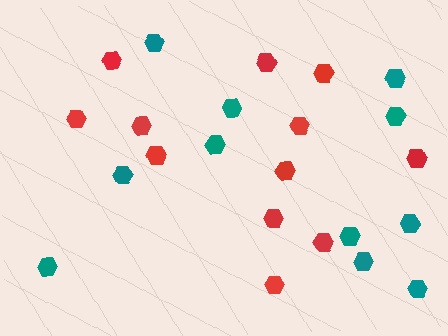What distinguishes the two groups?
There are 2 groups: one group of red hexagons (12) and one group of teal hexagons (11).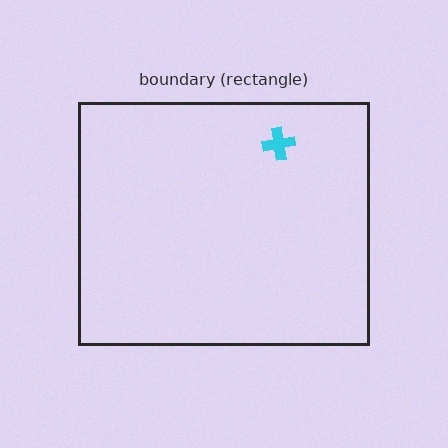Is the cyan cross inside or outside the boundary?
Inside.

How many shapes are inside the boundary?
1 inside, 0 outside.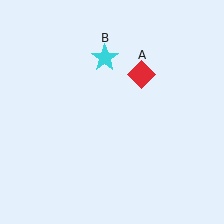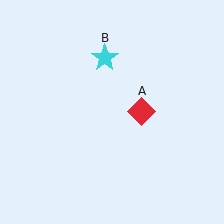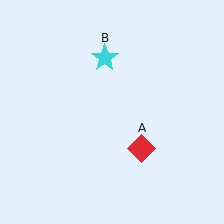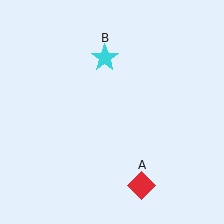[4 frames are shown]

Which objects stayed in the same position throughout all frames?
Cyan star (object B) remained stationary.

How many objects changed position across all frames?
1 object changed position: red diamond (object A).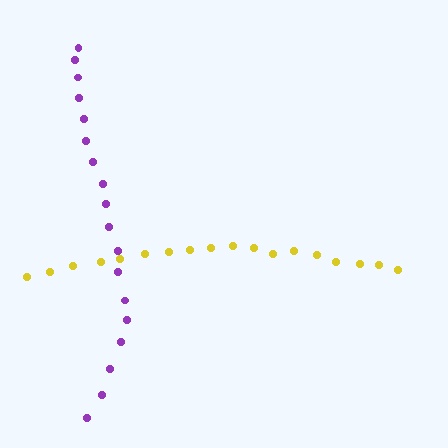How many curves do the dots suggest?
There are 2 distinct paths.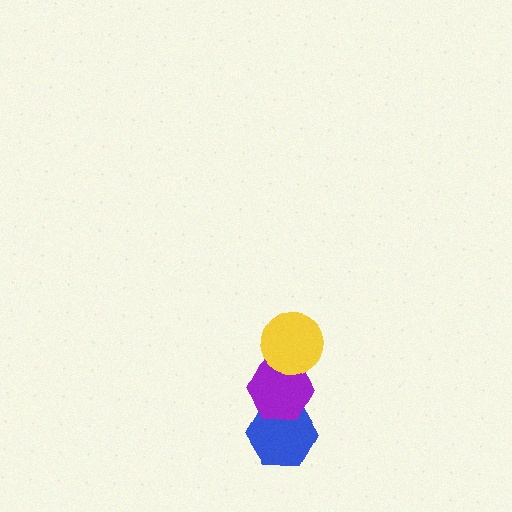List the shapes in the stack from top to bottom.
From top to bottom: the yellow circle, the purple hexagon, the blue hexagon.